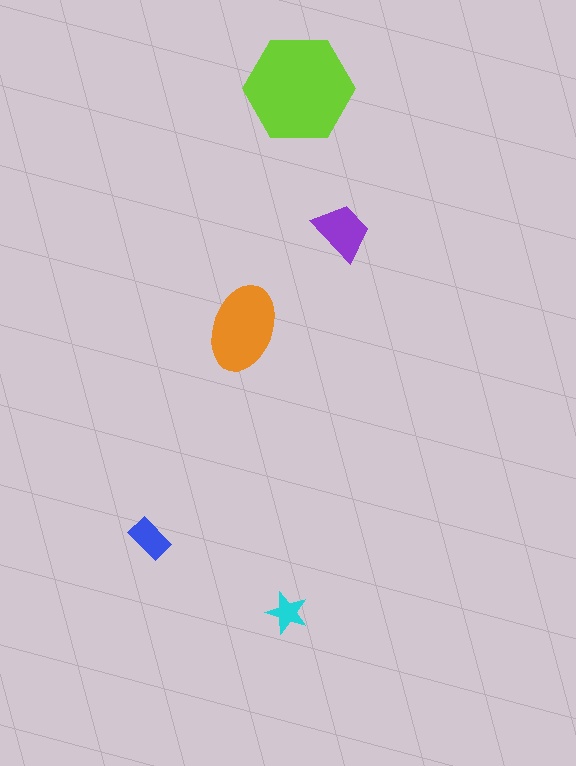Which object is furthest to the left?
The blue rectangle is leftmost.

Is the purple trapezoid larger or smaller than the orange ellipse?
Smaller.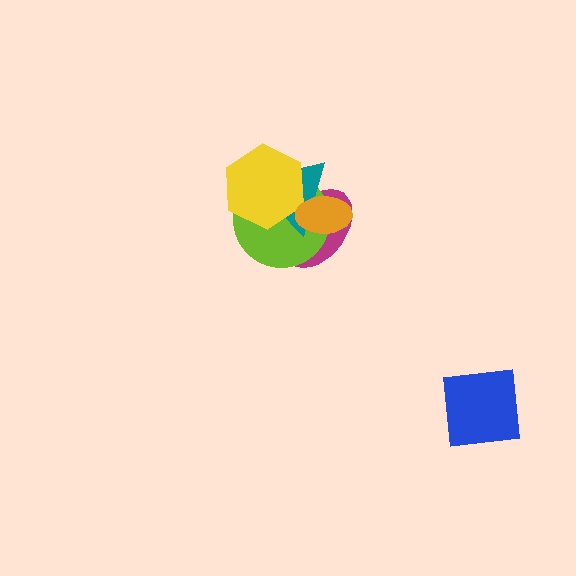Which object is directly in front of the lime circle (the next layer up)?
The teal triangle is directly in front of the lime circle.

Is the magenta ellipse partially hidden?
Yes, it is partially covered by another shape.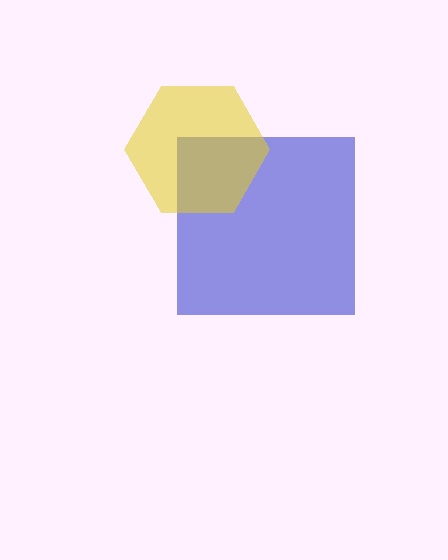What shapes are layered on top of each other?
The layered shapes are: a blue square, a yellow hexagon.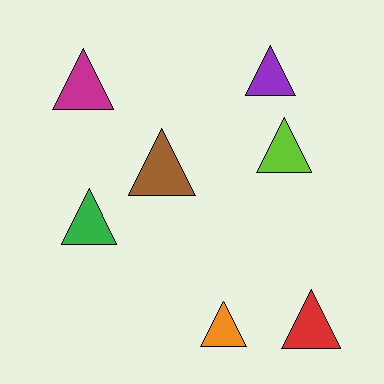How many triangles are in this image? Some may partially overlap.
There are 7 triangles.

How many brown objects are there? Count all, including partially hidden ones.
There is 1 brown object.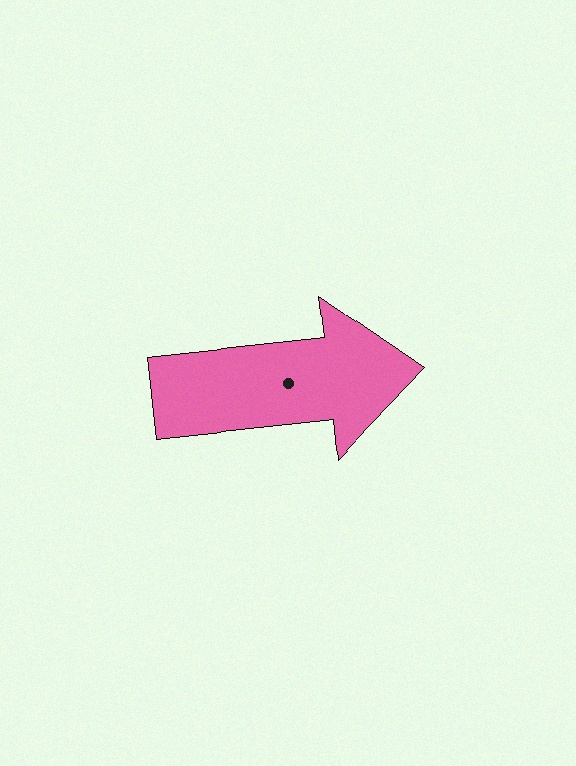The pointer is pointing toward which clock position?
Roughly 3 o'clock.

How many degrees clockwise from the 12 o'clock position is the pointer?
Approximately 84 degrees.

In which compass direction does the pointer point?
East.